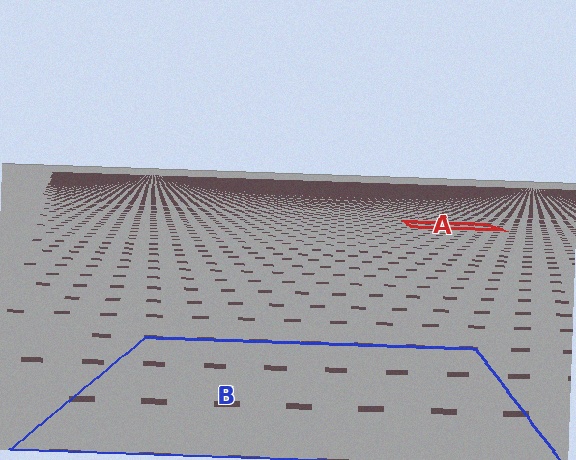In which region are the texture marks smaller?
The texture marks are smaller in region A, because it is farther away.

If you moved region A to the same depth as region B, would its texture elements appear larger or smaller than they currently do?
They would appear larger. At a closer depth, the same texture elements are projected at a bigger on-screen size.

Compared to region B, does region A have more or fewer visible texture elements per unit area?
Region A has more texture elements per unit area — they are packed more densely because it is farther away.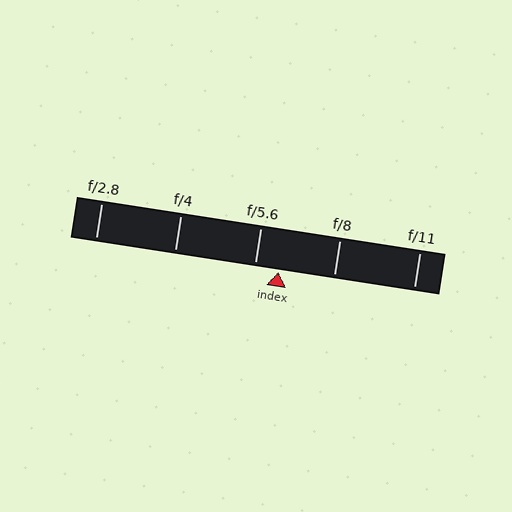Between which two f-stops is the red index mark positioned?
The index mark is between f/5.6 and f/8.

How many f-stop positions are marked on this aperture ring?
There are 5 f-stop positions marked.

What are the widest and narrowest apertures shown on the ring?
The widest aperture shown is f/2.8 and the narrowest is f/11.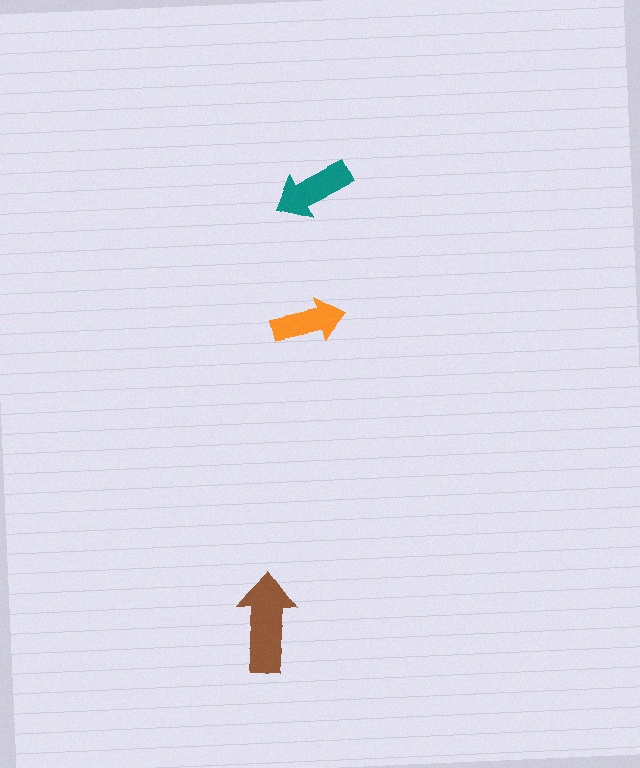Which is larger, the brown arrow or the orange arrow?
The brown one.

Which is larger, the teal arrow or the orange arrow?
The teal one.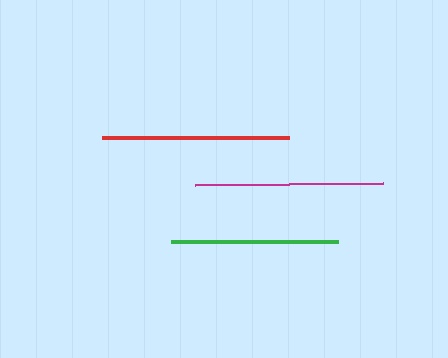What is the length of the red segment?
The red segment is approximately 187 pixels long.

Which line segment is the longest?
The magenta line is the longest at approximately 188 pixels.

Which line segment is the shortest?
The green line is the shortest at approximately 167 pixels.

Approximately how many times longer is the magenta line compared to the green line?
The magenta line is approximately 1.1 times the length of the green line.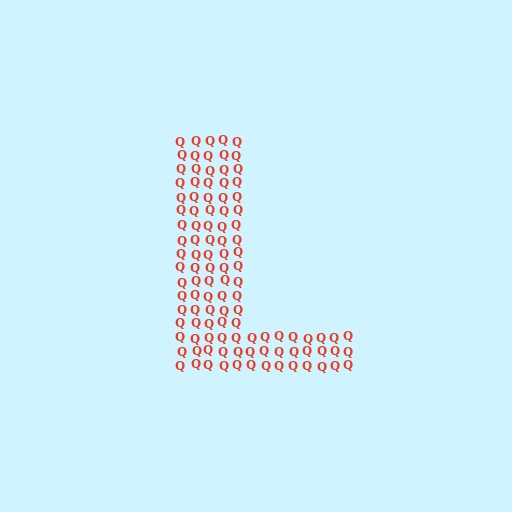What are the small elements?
The small elements are letter Q's.